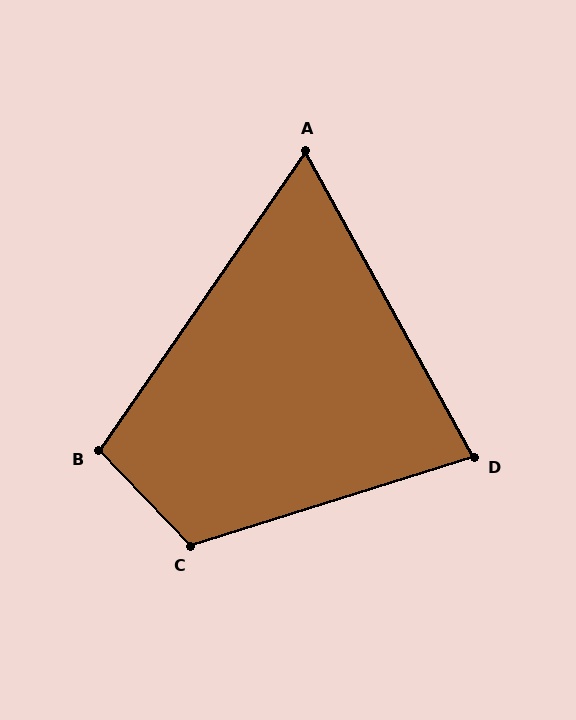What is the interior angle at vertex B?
Approximately 102 degrees (obtuse).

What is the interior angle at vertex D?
Approximately 78 degrees (acute).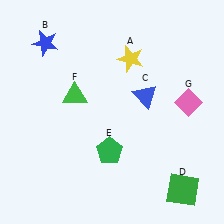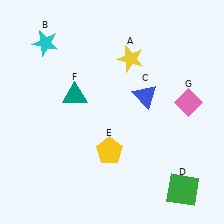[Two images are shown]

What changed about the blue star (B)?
In Image 1, B is blue. In Image 2, it changed to cyan.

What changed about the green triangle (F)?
In Image 1, F is green. In Image 2, it changed to teal.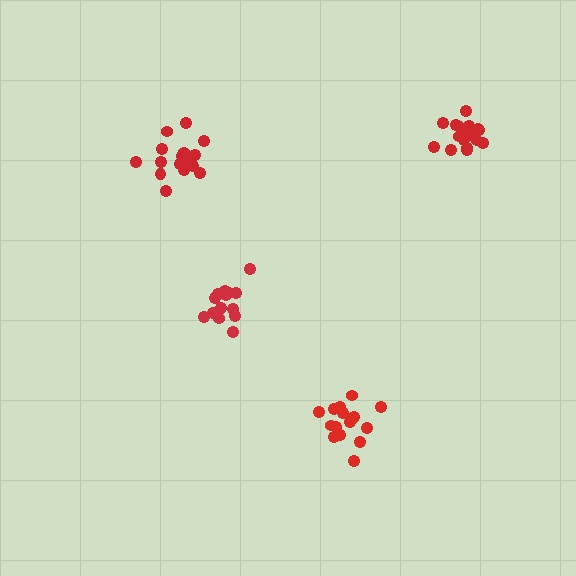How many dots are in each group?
Group 1: 15 dots, Group 2: 17 dots, Group 3: 16 dots, Group 4: 18 dots (66 total).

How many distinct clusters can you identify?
There are 4 distinct clusters.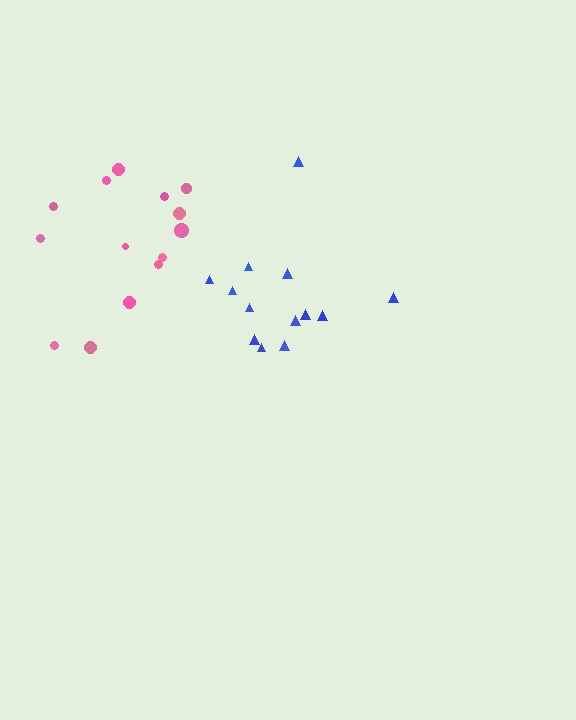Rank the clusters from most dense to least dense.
pink, blue.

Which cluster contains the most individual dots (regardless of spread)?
Pink (14).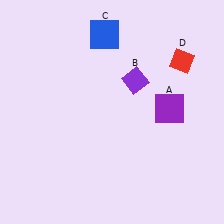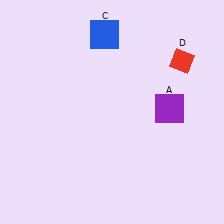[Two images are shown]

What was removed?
The purple diamond (B) was removed in Image 2.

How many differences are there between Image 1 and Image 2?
There is 1 difference between the two images.